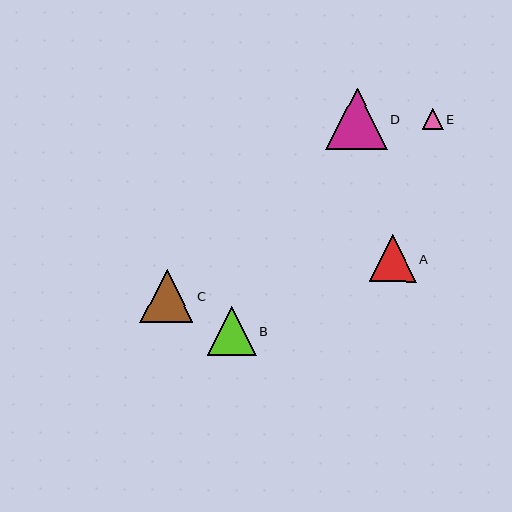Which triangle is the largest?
Triangle D is the largest with a size of approximately 62 pixels.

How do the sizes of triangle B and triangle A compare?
Triangle B and triangle A are approximately the same size.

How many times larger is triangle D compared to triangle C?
Triangle D is approximately 1.2 times the size of triangle C.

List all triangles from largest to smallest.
From largest to smallest: D, C, B, A, E.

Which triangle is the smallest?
Triangle E is the smallest with a size of approximately 21 pixels.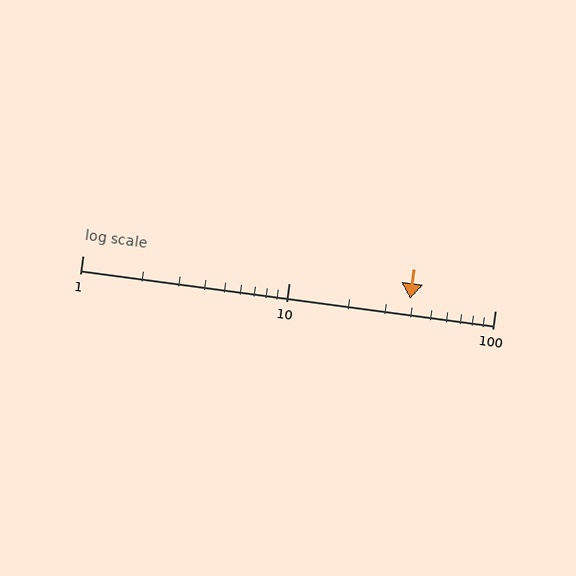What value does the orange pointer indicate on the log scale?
The pointer indicates approximately 39.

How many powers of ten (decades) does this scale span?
The scale spans 2 decades, from 1 to 100.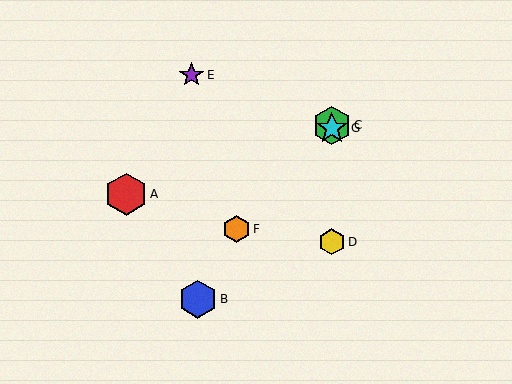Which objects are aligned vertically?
Objects C, D, G are aligned vertically.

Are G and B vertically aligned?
No, G is at x≈332 and B is at x≈198.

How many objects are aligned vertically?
3 objects (C, D, G) are aligned vertically.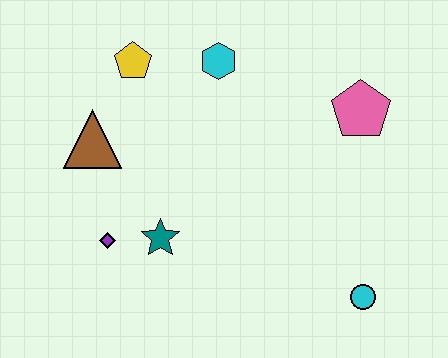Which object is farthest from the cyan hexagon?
The cyan circle is farthest from the cyan hexagon.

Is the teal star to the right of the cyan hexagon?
No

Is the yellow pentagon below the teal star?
No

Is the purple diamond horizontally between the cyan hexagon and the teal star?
No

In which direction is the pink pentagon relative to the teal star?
The pink pentagon is to the right of the teal star.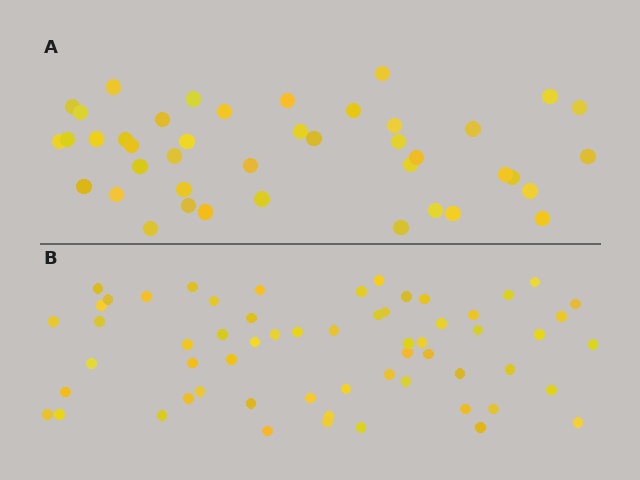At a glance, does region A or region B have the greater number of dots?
Region B (the bottom region) has more dots.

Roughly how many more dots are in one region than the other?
Region B has approximately 20 more dots than region A.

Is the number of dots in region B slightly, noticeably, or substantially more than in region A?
Region B has noticeably more, but not dramatically so. The ratio is roughly 1.4 to 1.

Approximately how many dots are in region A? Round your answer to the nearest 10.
About 40 dots. (The exact count is 42, which rounds to 40.)